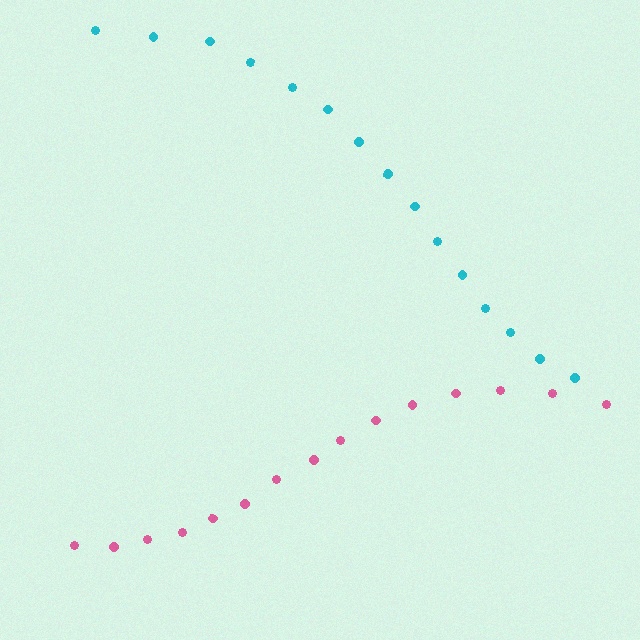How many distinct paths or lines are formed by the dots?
There are 2 distinct paths.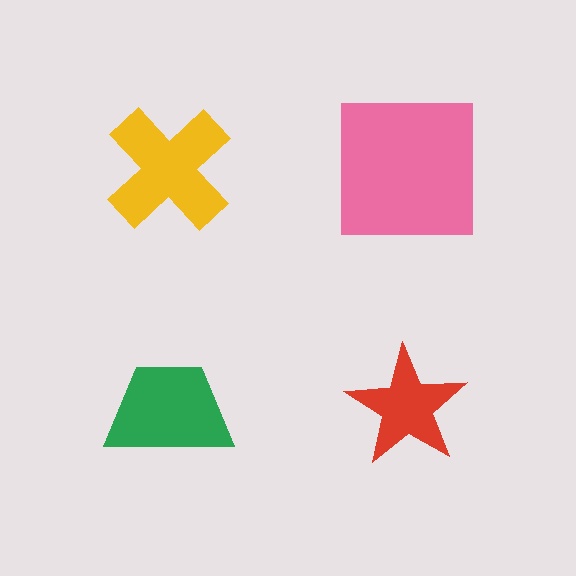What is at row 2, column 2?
A red star.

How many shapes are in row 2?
2 shapes.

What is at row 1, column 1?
A yellow cross.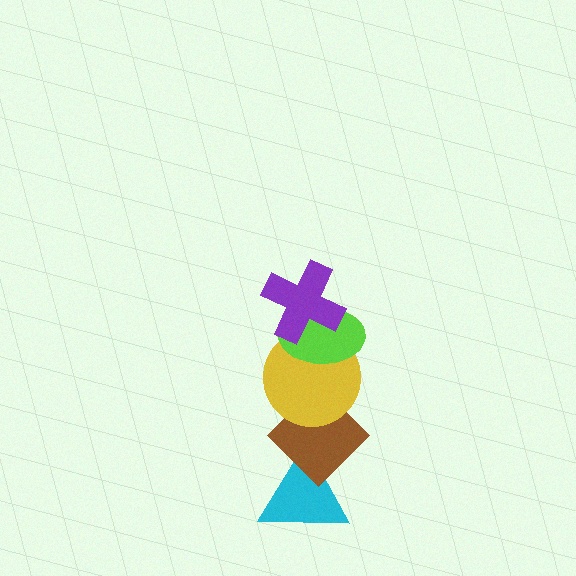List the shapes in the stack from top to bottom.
From top to bottom: the purple cross, the lime ellipse, the yellow circle, the brown diamond, the cyan triangle.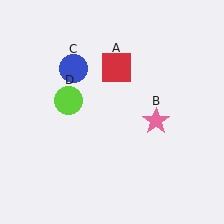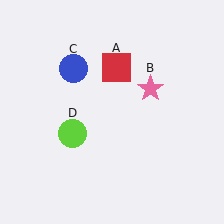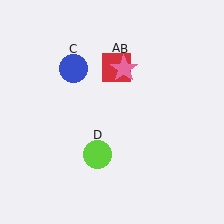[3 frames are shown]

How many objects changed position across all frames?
2 objects changed position: pink star (object B), lime circle (object D).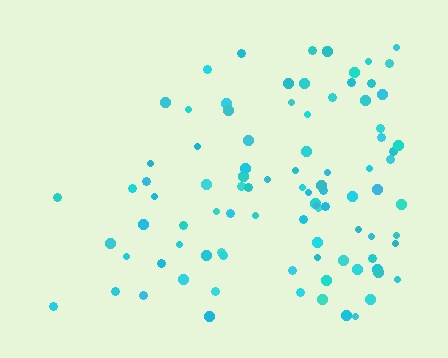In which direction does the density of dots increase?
From left to right, with the right side densest.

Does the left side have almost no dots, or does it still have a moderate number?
Still a moderate number, just noticeably fewer than the right.